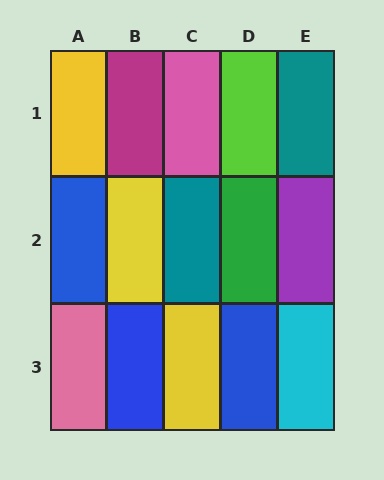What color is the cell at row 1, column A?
Yellow.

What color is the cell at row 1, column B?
Magenta.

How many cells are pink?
2 cells are pink.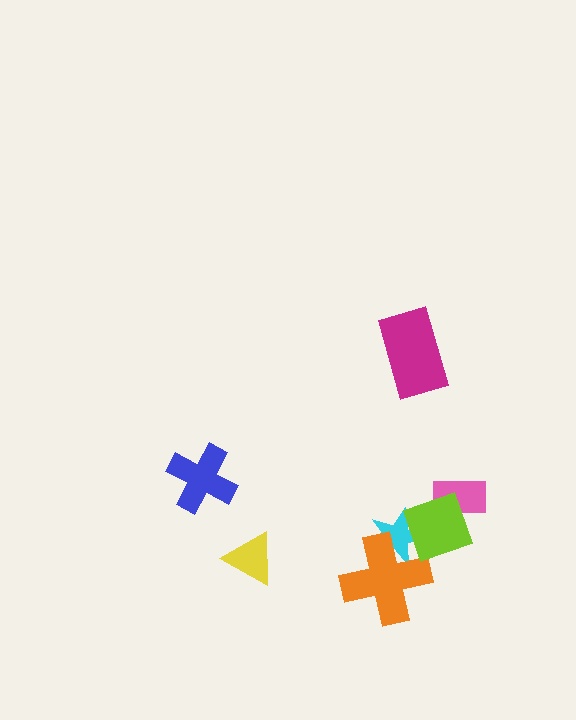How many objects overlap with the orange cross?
2 objects overlap with the orange cross.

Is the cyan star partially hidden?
Yes, it is partially covered by another shape.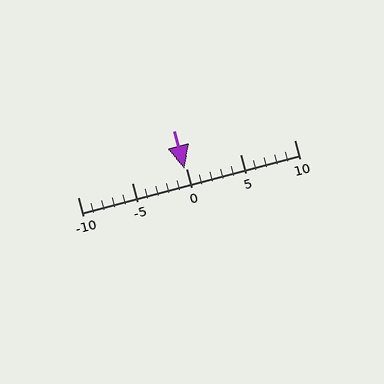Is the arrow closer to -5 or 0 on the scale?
The arrow is closer to 0.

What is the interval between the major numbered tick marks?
The major tick marks are spaced 5 units apart.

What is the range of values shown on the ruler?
The ruler shows values from -10 to 10.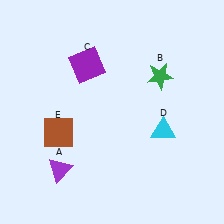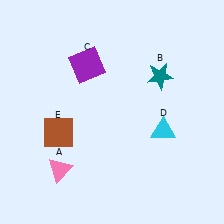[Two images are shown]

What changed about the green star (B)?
In Image 1, B is green. In Image 2, it changed to teal.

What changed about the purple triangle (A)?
In Image 1, A is purple. In Image 2, it changed to pink.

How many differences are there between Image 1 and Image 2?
There are 2 differences between the two images.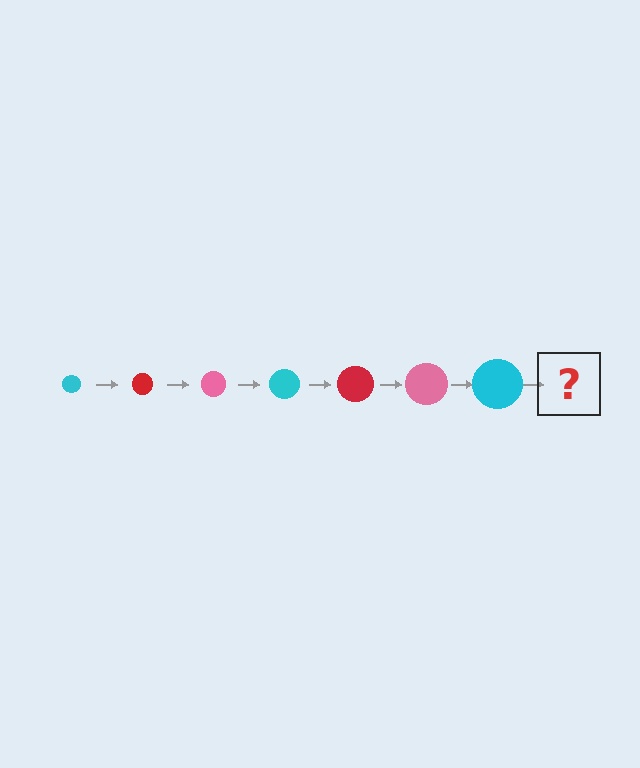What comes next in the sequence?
The next element should be a red circle, larger than the previous one.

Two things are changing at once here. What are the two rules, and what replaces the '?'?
The two rules are that the circle grows larger each step and the color cycles through cyan, red, and pink. The '?' should be a red circle, larger than the previous one.